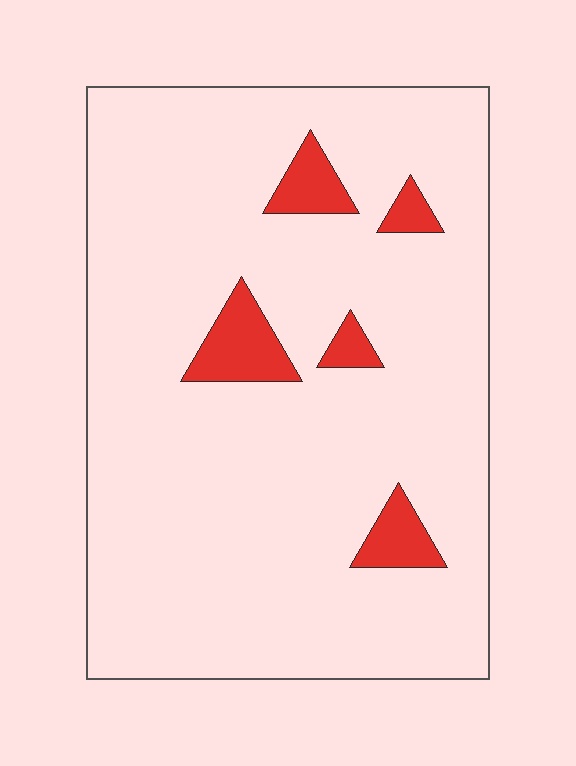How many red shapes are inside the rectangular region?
5.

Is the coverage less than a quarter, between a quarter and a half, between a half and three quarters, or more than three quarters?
Less than a quarter.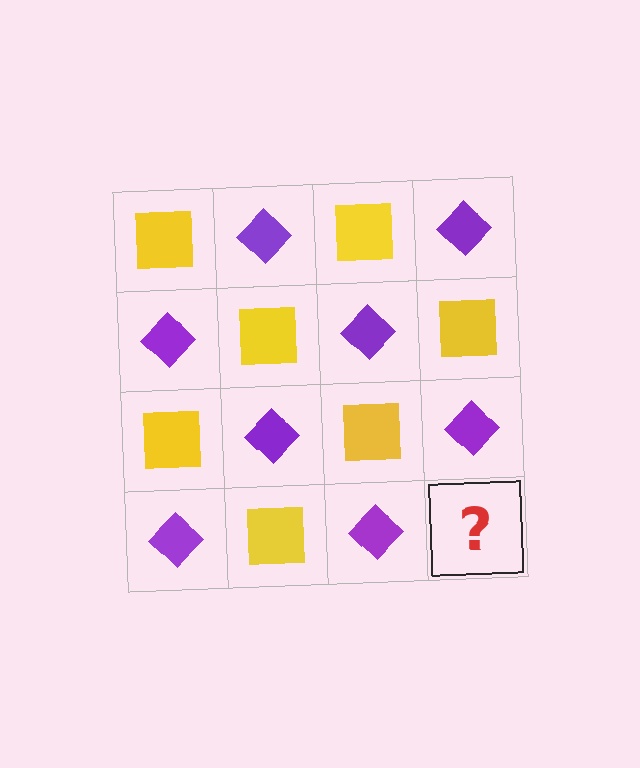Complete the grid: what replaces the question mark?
The question mark should be replaced with a yellow square.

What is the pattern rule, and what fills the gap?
The rule is that it alternates yellow square and purple diamond in a checkerboard pattern. The gap should be filled with a yellow square.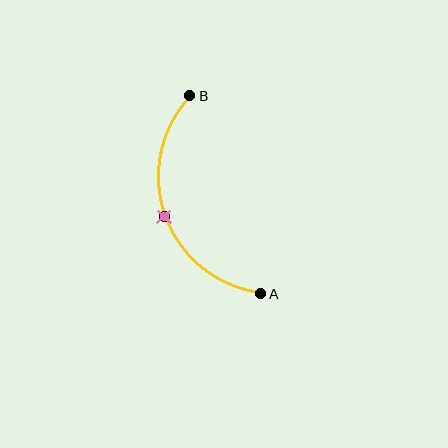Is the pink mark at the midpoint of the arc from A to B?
Yes. The pink mark lies on the arc at equal arc-length from both A and B — it is the arc midpoint.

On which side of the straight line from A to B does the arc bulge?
The arc bulges to the left of the straight line connecting A and B.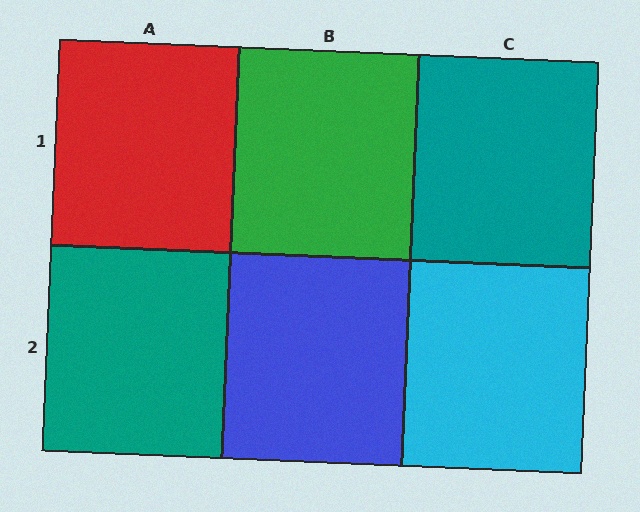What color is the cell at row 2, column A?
Teal.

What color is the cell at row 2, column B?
Blue.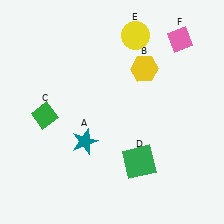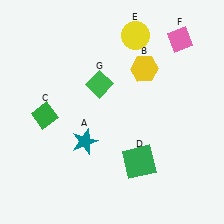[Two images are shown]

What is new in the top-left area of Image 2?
A green diamond (G) was added in the top-left area of Image 2.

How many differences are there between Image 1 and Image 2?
There is 1 difference between the two images.